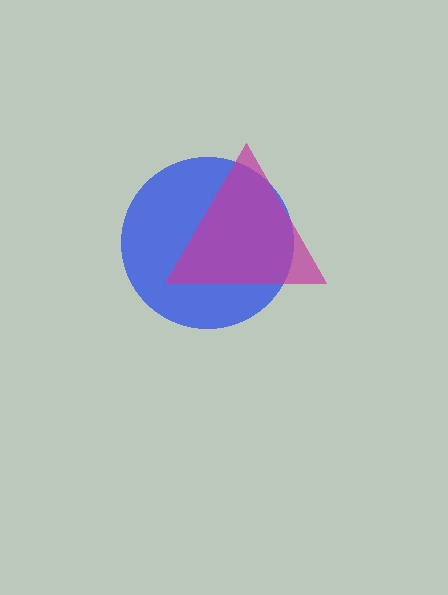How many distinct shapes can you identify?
There are 2 distinct shapes: a blue circle, a magenta triangle.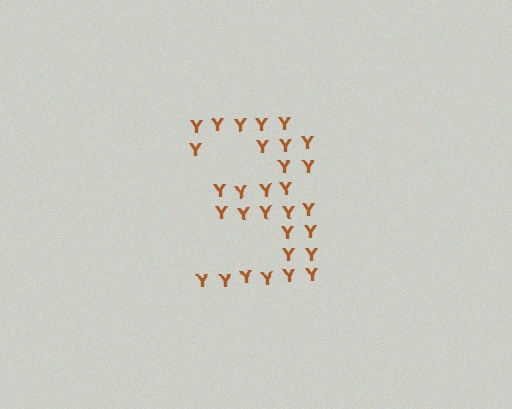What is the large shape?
The large shape is the digit 3.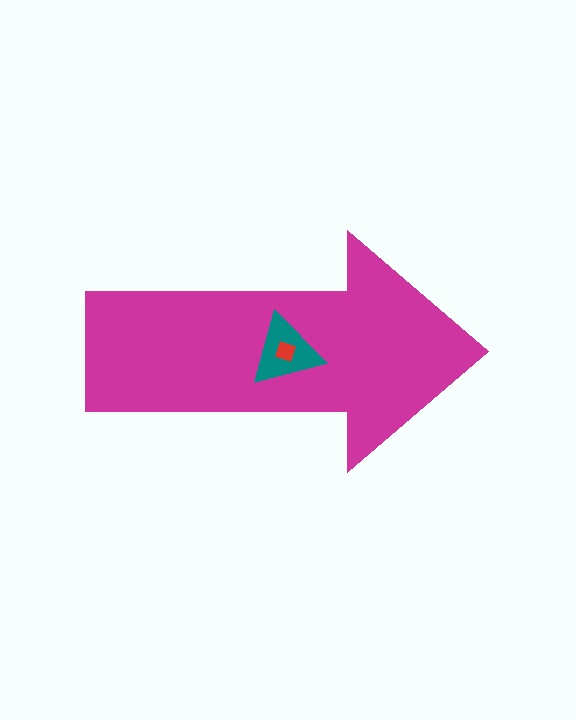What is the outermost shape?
The magenta arrow.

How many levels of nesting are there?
3.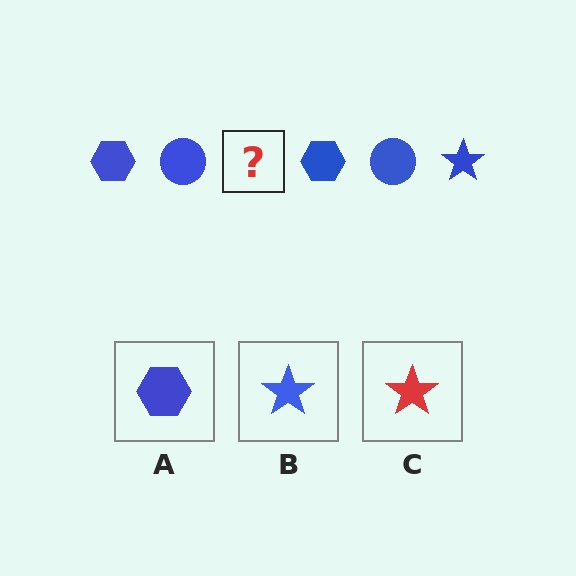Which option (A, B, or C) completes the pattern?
B.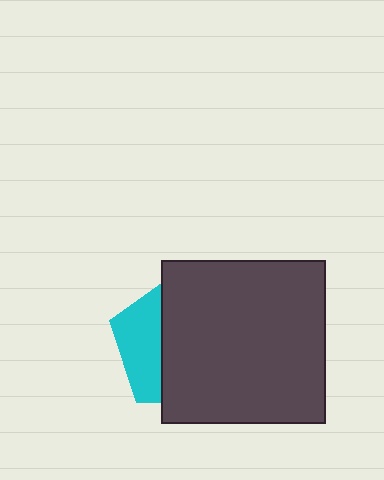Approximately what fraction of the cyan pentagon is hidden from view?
Roughly 67% of the cyan pentagon is hidden behind the dark gray square.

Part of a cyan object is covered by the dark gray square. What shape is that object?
It is a pentagon.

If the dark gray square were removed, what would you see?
You would see the complete cyan pentagon.